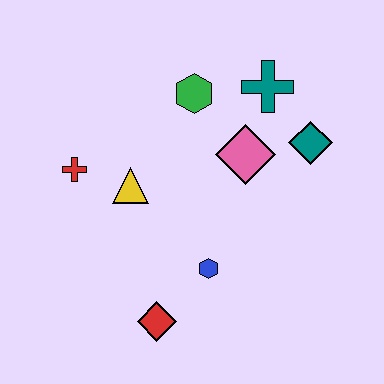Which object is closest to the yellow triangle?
The red cross is closest to the yellow triangle.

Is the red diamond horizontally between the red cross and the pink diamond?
Yes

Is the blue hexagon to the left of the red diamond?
No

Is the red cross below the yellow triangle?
No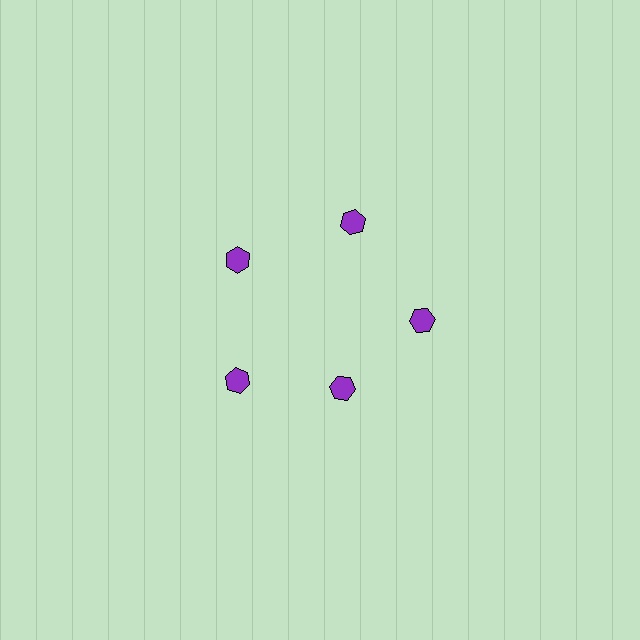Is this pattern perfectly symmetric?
No. The 5 purple hexagons are arranged in a ring, but one element near the 5 o'clock position is pulled inward toward the center, breaking the 5-fold rotational symmetry.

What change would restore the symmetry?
The symmetry would be restored by moving it outward, back onto the ring so that all 5 hexagons sit at equal angles and equal distance from the center.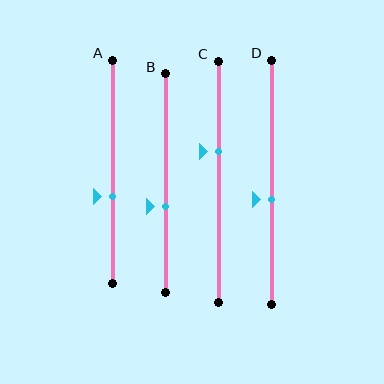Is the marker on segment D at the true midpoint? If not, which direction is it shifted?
No, the marker on segment D is shifted downward by about 7% of the segment length.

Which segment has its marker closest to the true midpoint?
Segment D has its marker closest to the true midpoint.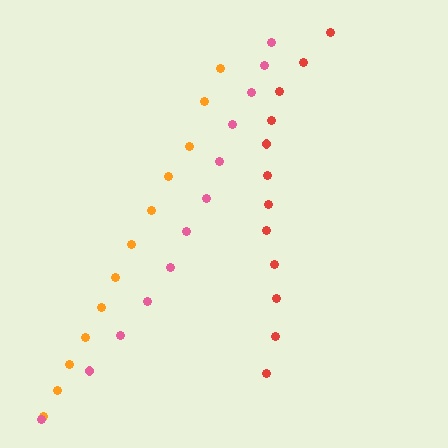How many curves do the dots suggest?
There are 3 distinct paths.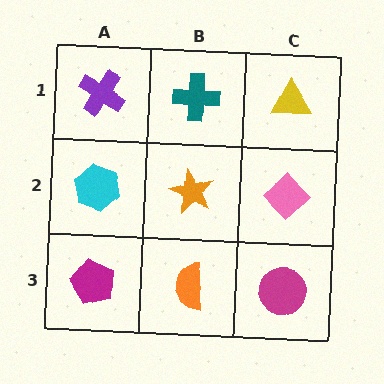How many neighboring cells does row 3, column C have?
2.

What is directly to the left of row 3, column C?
An orange semicircle.